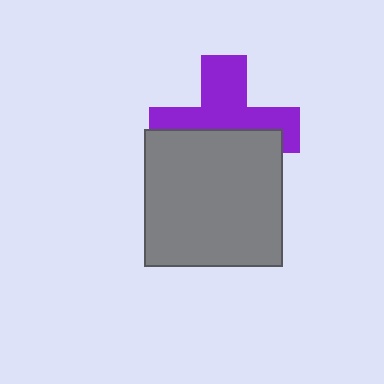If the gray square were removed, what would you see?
You would see the complete purple cross.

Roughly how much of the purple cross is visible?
About half of it is visible (roughly 52%).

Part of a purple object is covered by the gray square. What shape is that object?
It is a cross.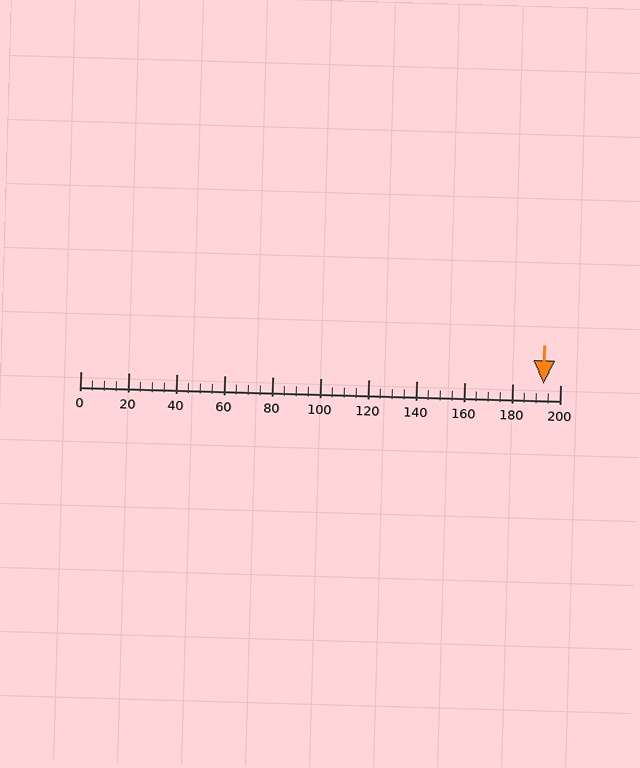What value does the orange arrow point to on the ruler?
The orange arrow points to approximately 193.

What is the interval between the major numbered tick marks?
The major tick marks are spaced 20 units apart.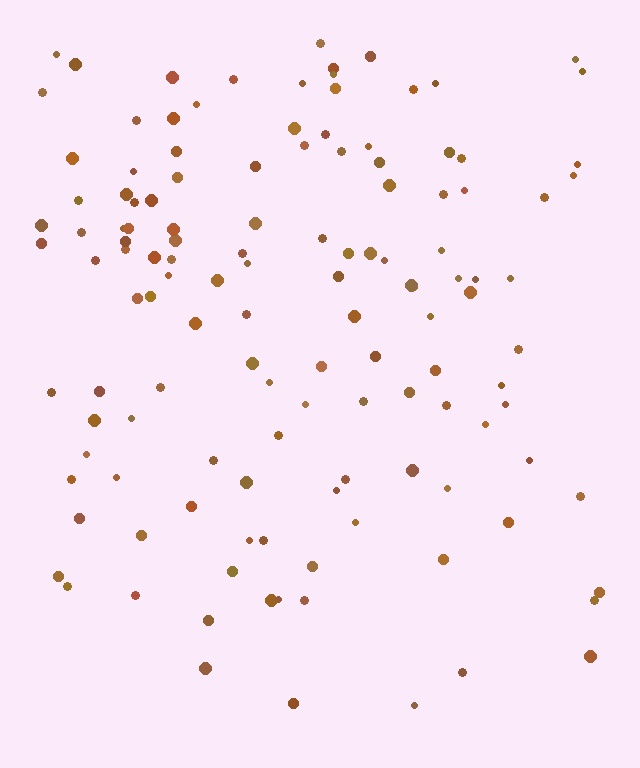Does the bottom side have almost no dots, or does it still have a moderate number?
Still a moderate number, just noticeably fewer than the top.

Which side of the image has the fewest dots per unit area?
The bottom.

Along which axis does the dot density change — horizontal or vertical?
Vertical.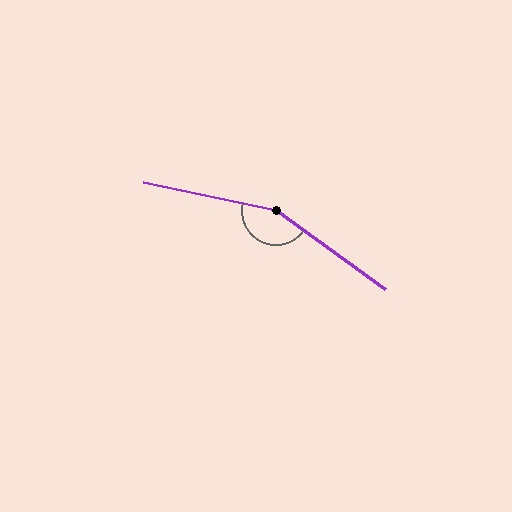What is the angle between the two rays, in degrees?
Approximately 156 degrees.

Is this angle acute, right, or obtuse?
It is obtuse.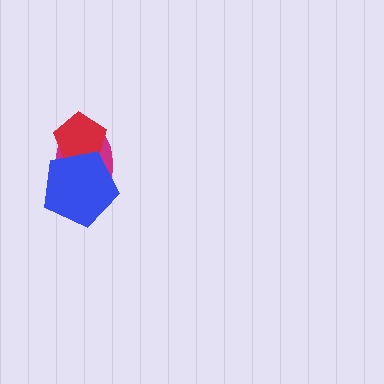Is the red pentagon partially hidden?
Yes, it is partially covered by another shape.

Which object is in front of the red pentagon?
The blue pentagon is in front of the red pentagon.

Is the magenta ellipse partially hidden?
Yes, it is partially covered by another shape.